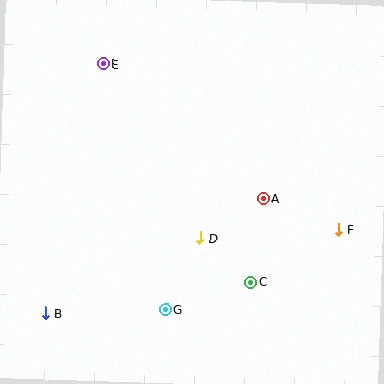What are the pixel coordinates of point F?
Point F is at (339, 230).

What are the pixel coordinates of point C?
Point C is at (251, 282).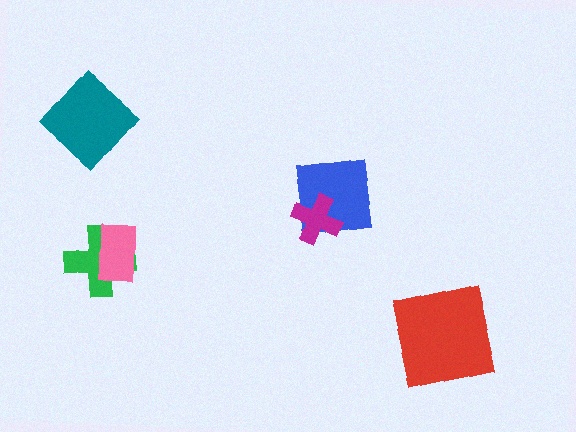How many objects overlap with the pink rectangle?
1 object overlaps with the pink rectangle.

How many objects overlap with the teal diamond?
0 objects overlap with the teal diamond.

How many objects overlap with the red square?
0 objects overlap with the red square.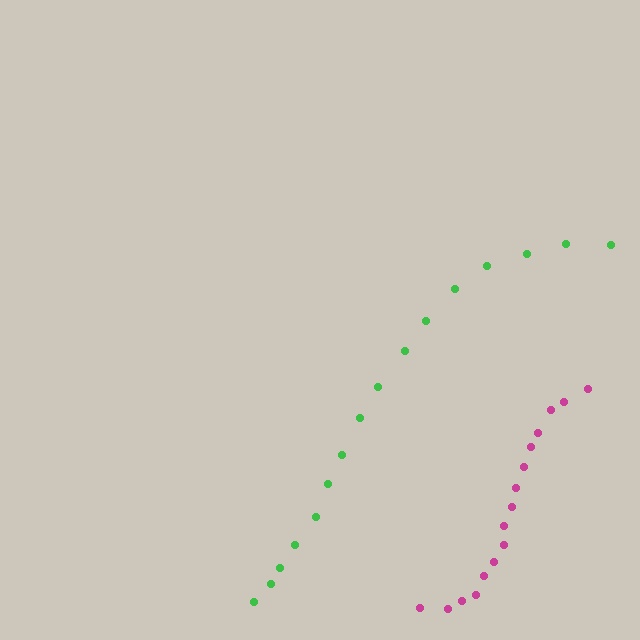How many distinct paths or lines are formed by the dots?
There are 2 distinct paths.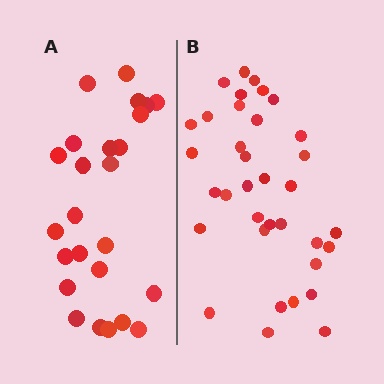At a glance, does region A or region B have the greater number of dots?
Region B (the right region) has more dots.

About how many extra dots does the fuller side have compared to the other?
Region B has roughly 10 or so more dots than region A.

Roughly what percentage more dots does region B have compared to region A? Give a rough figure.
About 40% more.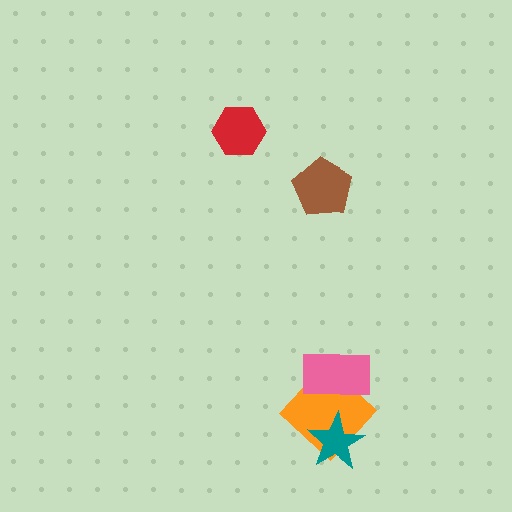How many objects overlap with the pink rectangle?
1 object overlaps with the pink rectangle.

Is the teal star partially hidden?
No, no other shape covers it.